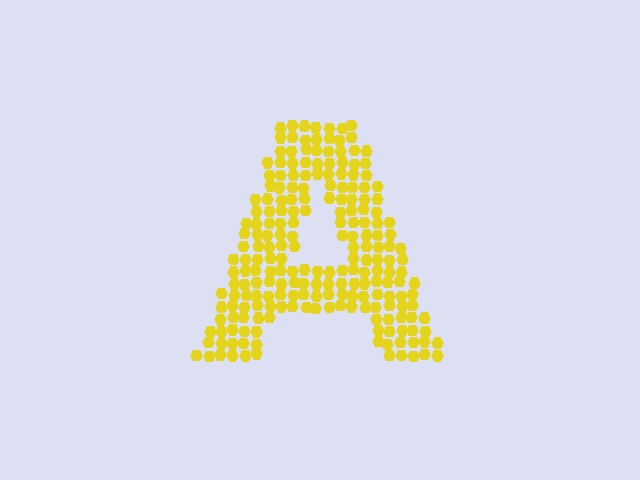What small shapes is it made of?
It is made of small hexagons.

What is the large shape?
The large shape is the letter A.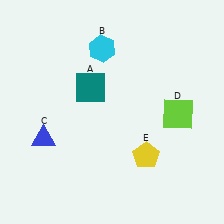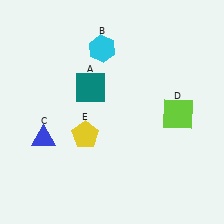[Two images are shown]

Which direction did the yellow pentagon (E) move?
The yellow pentagon (E) moved left.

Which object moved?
The yellow pentagon (E) moved left.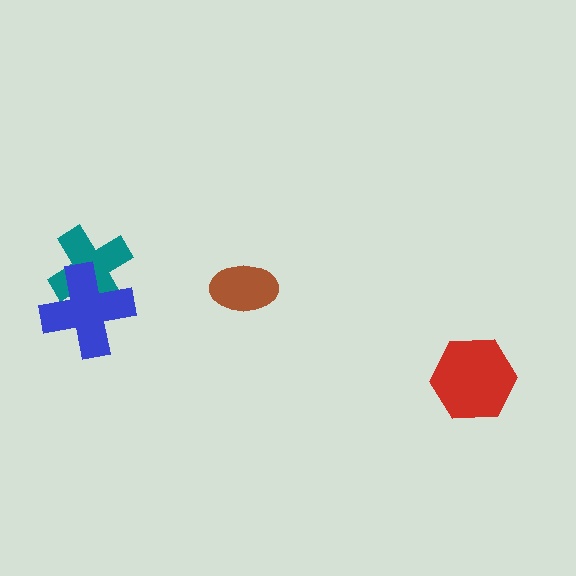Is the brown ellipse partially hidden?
No, no other shape covers it.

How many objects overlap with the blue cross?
1 object overlaps with the blue cross.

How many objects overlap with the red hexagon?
0 objects overlap with the red hexagon.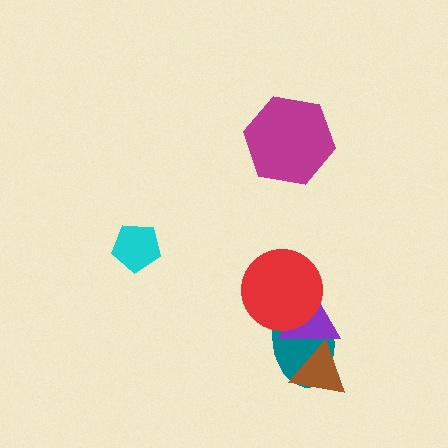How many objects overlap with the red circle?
2 objects overlap with the red circle.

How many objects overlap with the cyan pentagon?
0 objects overlap with the cyan pentagon.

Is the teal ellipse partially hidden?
Yes, it is partially covered by another shape.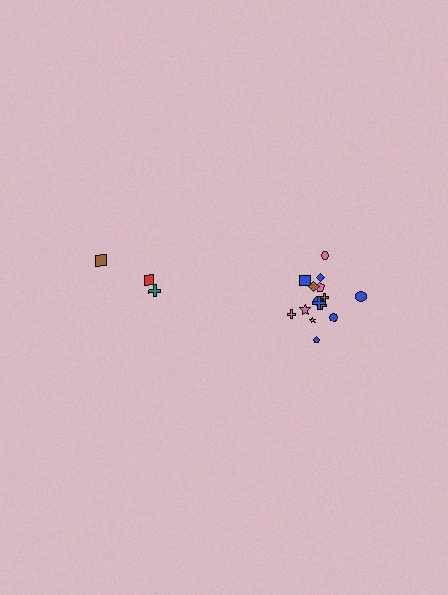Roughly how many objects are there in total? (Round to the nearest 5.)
Roughly 20 objects in total.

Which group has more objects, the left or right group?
The right group.